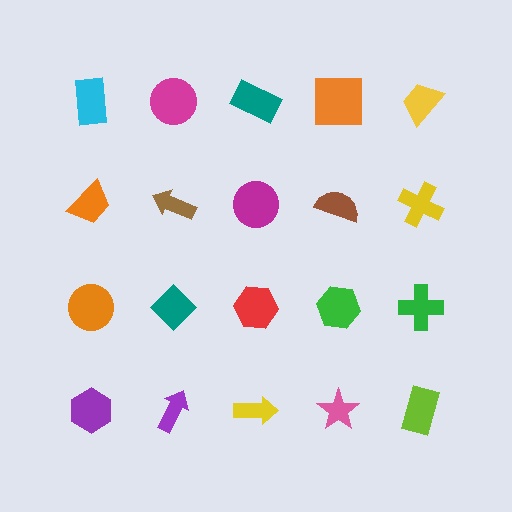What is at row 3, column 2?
A teal diamond.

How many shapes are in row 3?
5 shapes.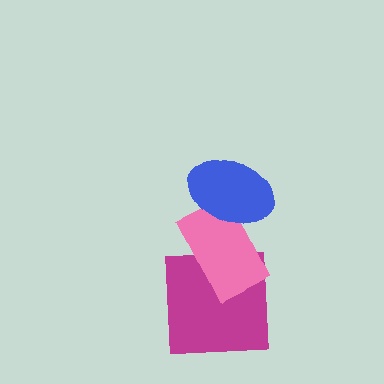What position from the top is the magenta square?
The magenta square is 3rd from the top.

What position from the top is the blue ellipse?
The blue ellipse is 1st from the top.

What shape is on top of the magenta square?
The pink rectangle is on top of the magenta square.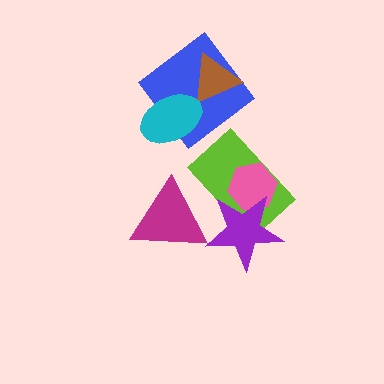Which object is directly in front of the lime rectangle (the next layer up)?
The pink hexagon is directly in front of the lime rectangle.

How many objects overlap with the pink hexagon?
2 objects overlap with the pink hexagon.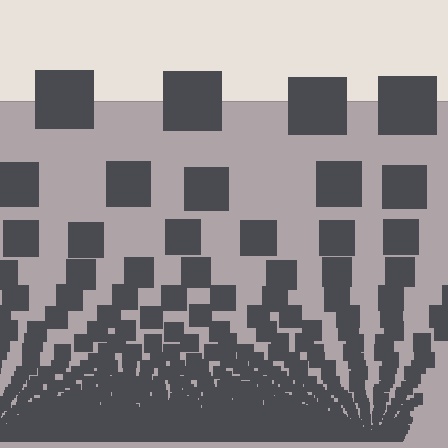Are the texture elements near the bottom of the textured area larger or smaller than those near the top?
Smaller. The gradient is inverted — elements near the bottom are smaller and denser.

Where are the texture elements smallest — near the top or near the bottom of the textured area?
Near the bottom.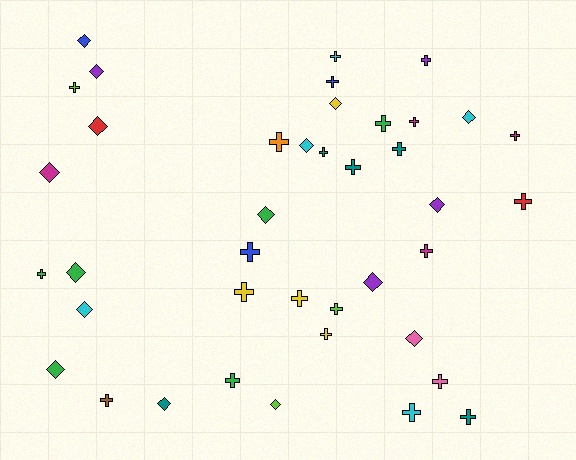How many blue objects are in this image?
There are 3 blue objects.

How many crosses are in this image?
There are 24 crosses.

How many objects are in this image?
There are 40 objects.